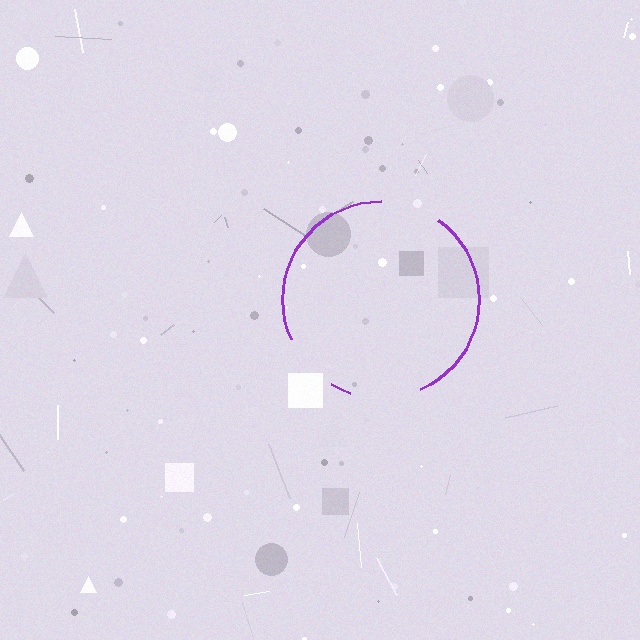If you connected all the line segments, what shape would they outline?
They would outline a circle.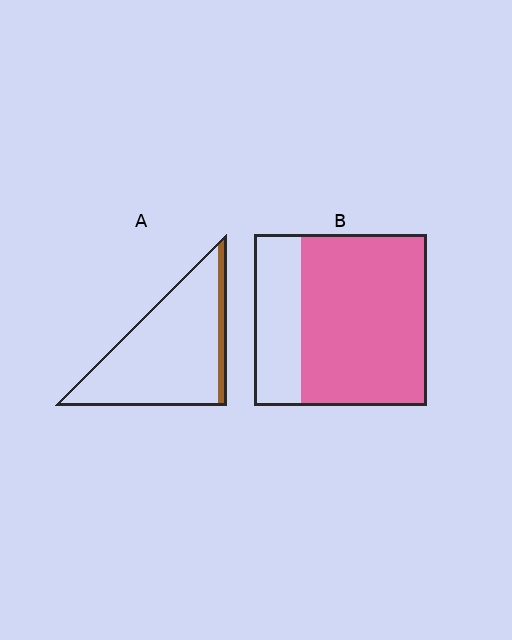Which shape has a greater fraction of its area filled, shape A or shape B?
Shape B.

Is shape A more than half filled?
No.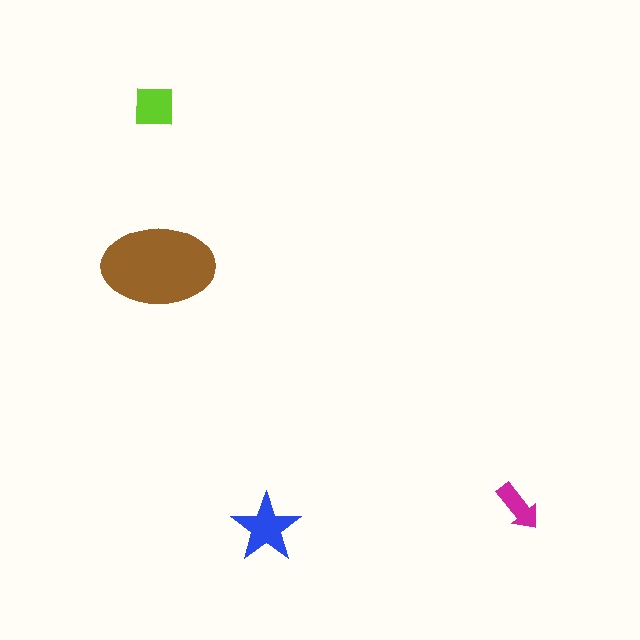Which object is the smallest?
The magenta arrow.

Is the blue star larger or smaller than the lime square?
Larger.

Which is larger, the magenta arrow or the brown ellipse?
The brown ellipse.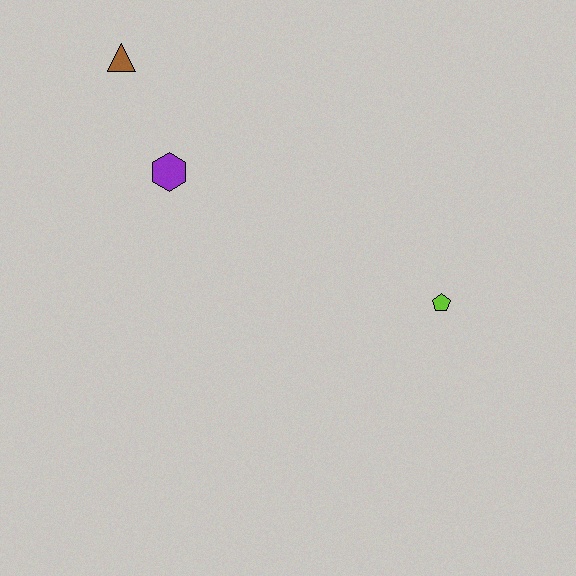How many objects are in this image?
There are 3 objects.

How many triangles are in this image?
There is 1 triangle.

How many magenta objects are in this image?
There are no magenta objects.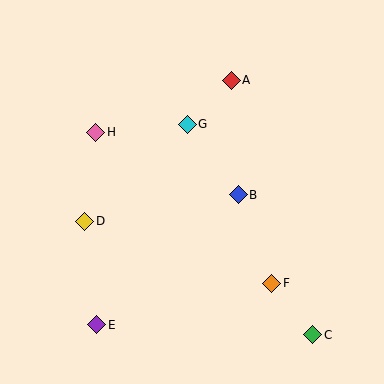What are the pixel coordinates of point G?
Point G is at (187, 124).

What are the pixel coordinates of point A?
Point A is at (231, 80).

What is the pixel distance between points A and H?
The distance between A and H is 145 pixels.